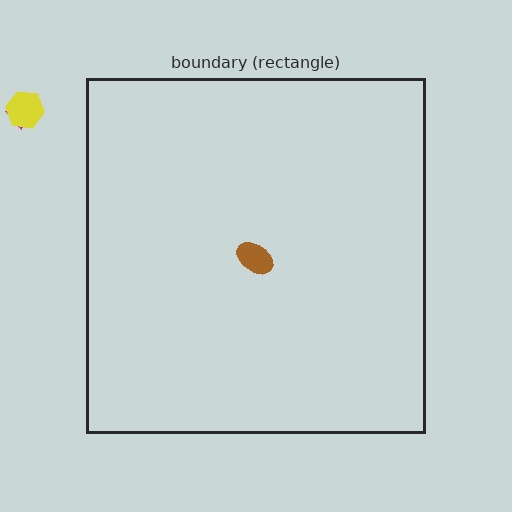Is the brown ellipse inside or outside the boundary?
Inside.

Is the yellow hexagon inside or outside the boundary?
Outside.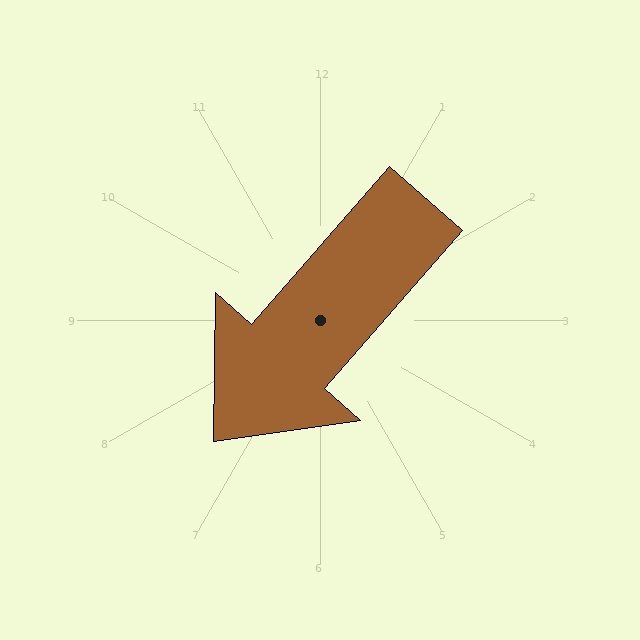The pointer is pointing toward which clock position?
Roughly 7 o'clock.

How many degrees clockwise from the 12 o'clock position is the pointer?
Approximately 221 degrees.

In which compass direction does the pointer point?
Southwest.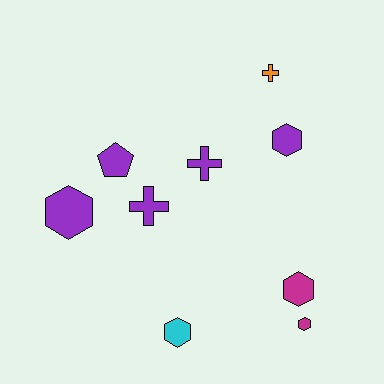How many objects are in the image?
There are 9 objects.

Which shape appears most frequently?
Hexagon, with 5 objects.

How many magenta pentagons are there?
There are no magenta pentagons.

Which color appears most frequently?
Purple, with 5 objects.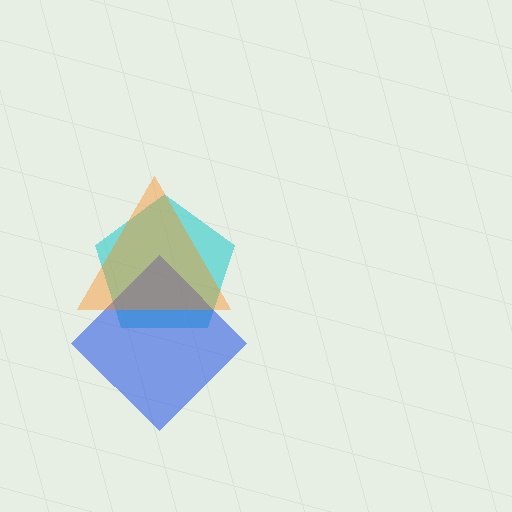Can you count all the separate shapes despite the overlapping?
Yes, there are 3 separate shapes.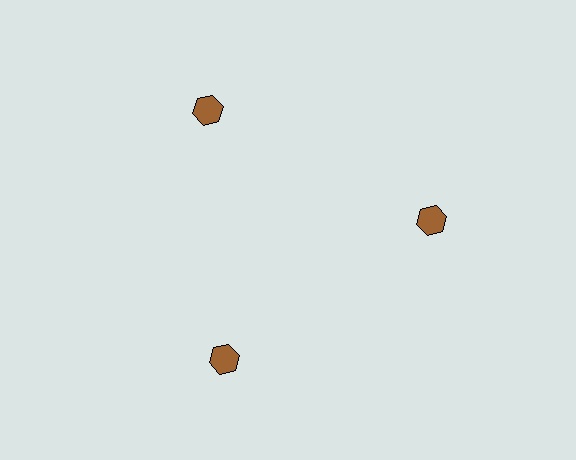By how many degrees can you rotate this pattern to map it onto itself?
The pattern maps onto itself every 120 degrees of rotation.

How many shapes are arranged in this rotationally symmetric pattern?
There are 3 shapes, arranged in 3 groups of 1.